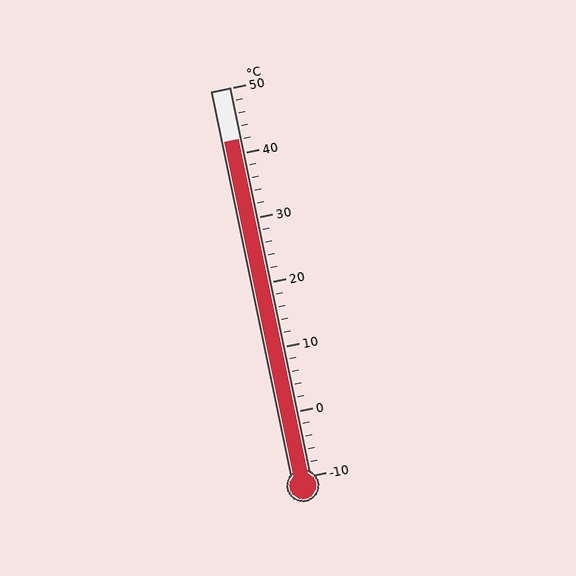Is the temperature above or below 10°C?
The temperature is above 10°C.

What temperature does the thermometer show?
The thermometer shows approximately 42°C.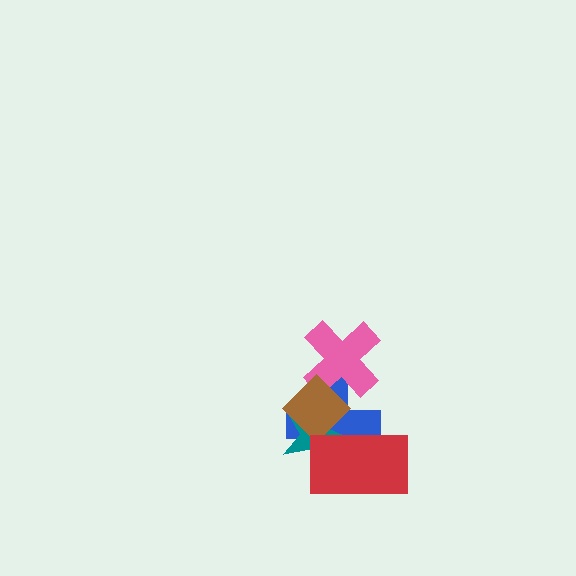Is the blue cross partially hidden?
Yes, it is partially covered by another shape.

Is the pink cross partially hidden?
Yes, it is partially covered by another shape.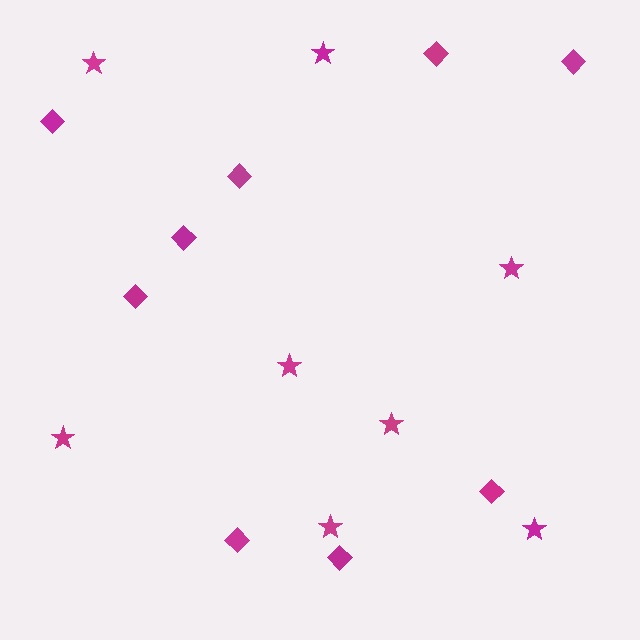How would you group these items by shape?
There are 2 groups: one group of stars (8) and one group of diamonds (9).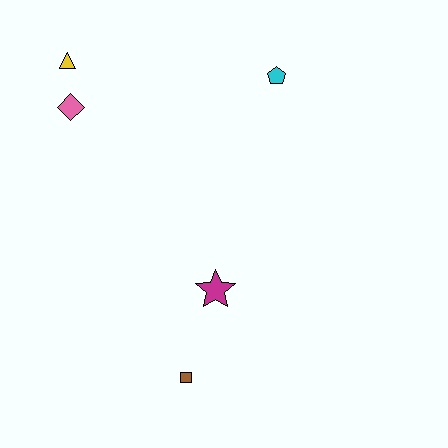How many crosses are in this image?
There are no crosses.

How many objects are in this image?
There are 5 objects.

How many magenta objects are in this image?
There is 1 magenta object.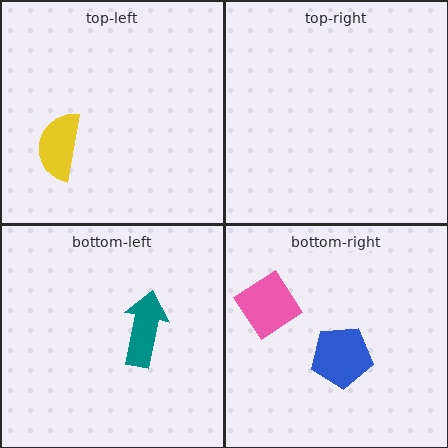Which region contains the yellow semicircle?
The top-left region.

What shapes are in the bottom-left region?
The teal arrow.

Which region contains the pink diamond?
The bottom-right region.